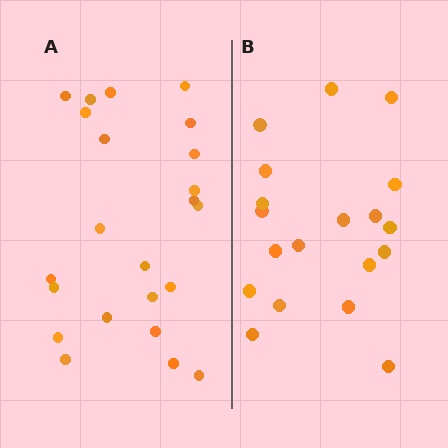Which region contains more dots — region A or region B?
Region A (the left region) has more dots.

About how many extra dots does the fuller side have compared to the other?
Region A has about 4 more dots than region B.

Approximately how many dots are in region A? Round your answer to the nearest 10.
About 20 dots. (The exact count is 23, which rounds to 20.)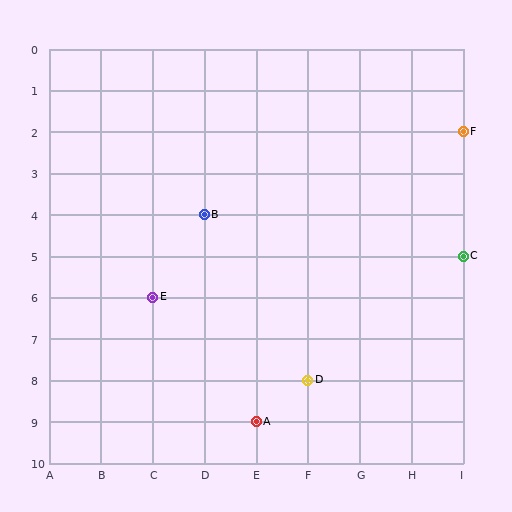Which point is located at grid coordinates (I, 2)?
Point F is at (I, 2).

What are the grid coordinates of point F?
Point F is at grid coordinates (I, 2).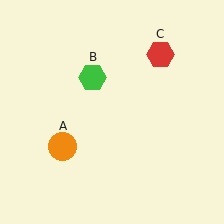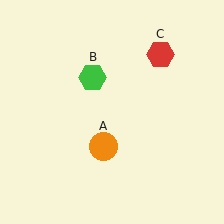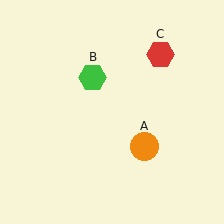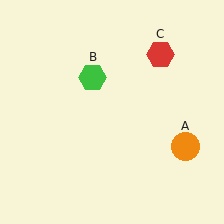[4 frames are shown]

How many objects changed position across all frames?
1 object changed position: orange circle (object A).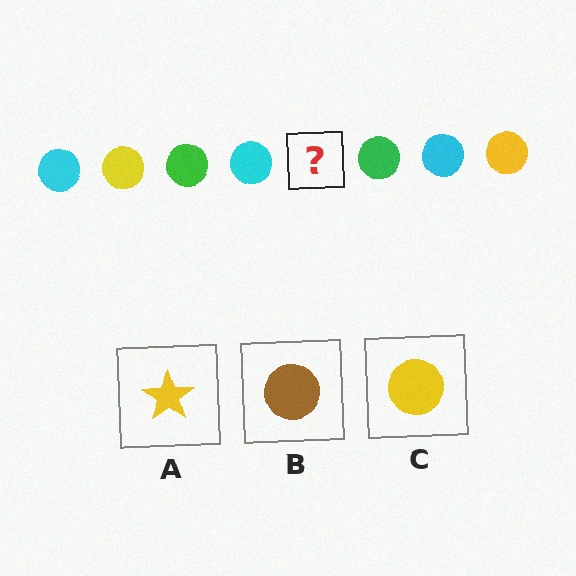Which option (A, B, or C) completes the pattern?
C.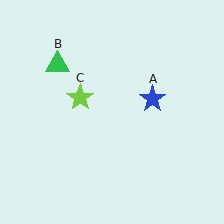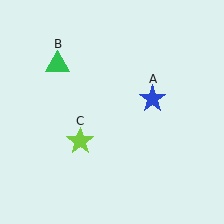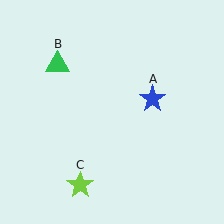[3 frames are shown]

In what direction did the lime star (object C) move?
The lime star (object C) moved down.